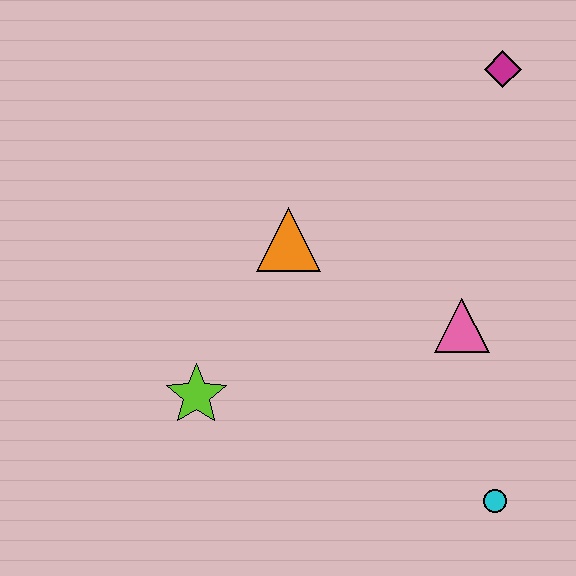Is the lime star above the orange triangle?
No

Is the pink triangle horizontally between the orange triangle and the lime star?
No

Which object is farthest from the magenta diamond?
The lime star is farthest from the magenta diamond.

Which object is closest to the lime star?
The orange triangle is closest to the lime star.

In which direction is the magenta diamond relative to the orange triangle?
The magenta diamond is to the right of the orange triangle.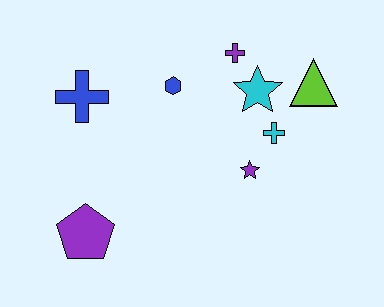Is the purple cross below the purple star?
No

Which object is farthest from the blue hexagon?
The purple pentagon is farthest from the blue hexagon.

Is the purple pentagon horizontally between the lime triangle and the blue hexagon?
No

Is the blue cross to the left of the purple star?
Yes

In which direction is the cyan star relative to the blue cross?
The cyan star is to the right of the blue cross.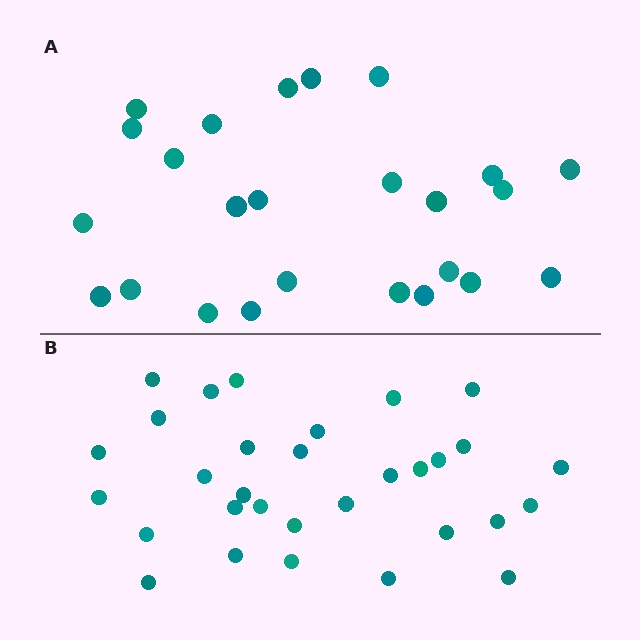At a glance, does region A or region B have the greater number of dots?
Region B (the bottom region) has more dots.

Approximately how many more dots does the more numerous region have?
Region B has about 6 more dots than region A.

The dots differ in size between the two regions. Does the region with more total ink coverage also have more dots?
No. Region A has more total ink coverage because its dots are larger, but region B actually contains more individual dots. Total area can be misleading — the number of items is what matters here.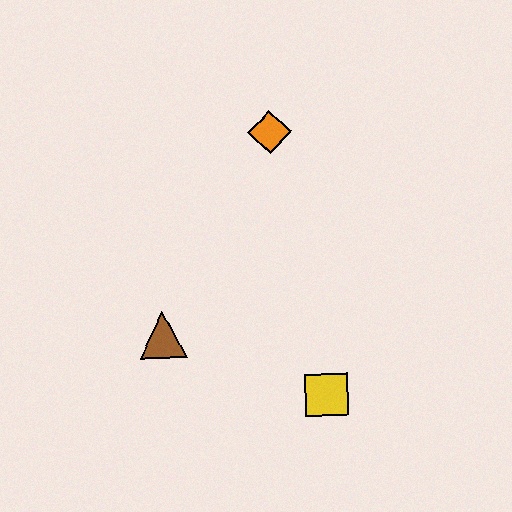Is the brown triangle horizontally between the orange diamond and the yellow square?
No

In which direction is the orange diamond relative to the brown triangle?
The orange diamond is above the brown triangle.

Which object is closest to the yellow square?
The brown triangle is closest to the yellow square.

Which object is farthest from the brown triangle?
The orange diamond is farthest from the brown triangle.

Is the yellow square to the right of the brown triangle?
Yes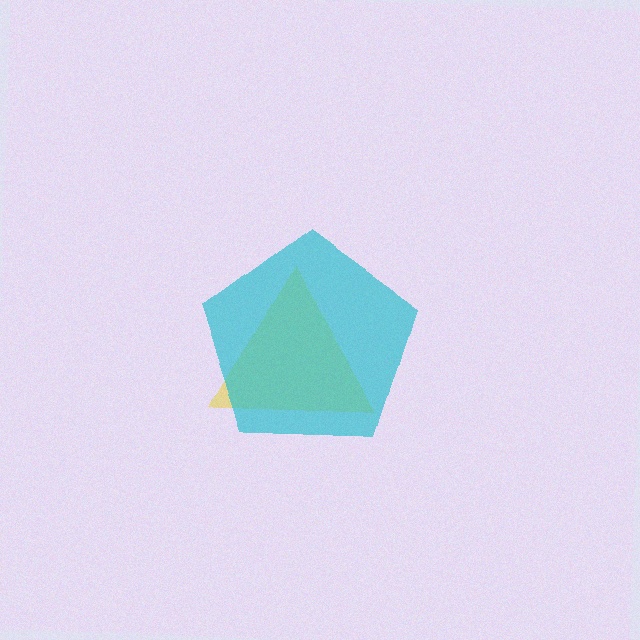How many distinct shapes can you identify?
There are 2 distinct shapes: a yellow triangle, a cyan pentagon.